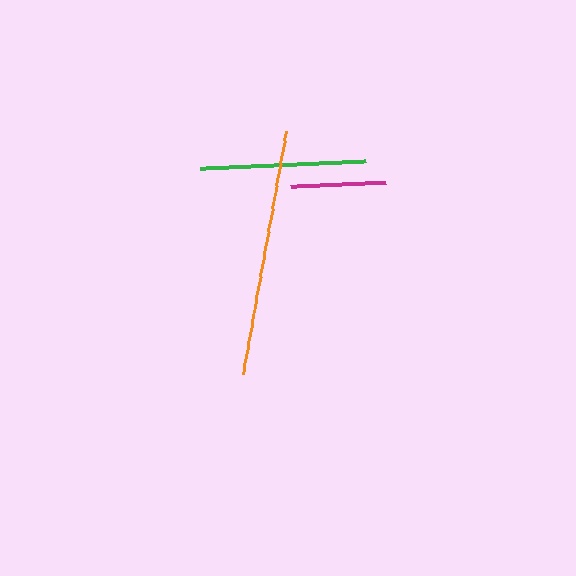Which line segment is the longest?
The orange line is the longest at approximately 247 pixels.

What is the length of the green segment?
The green segment is approximately 167 pixels long.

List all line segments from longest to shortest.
From longest to shortest: orange, green, magenta.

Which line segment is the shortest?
The magenta line is the shortest at approximately 95 pixels.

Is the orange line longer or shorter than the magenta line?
The orange line is longer than the magenta line.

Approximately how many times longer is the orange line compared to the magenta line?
The orange line is approximately 2.6 times the length of the magenta line.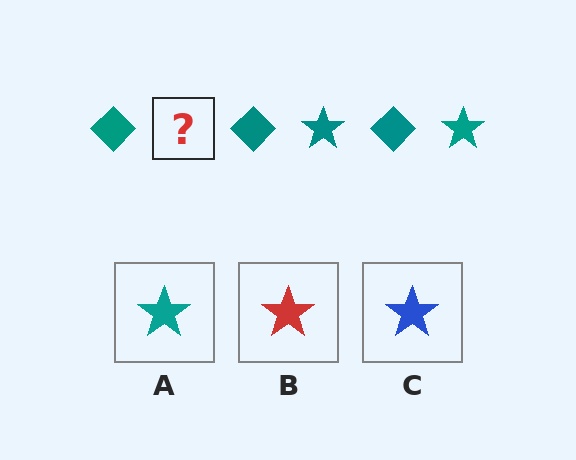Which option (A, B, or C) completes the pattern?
A.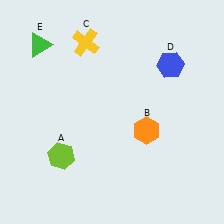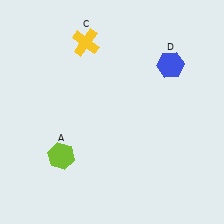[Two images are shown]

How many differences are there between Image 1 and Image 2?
There are 2 differences between the two images.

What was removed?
The orange hexagon (B), the green triangle (E) were removed in Image 2.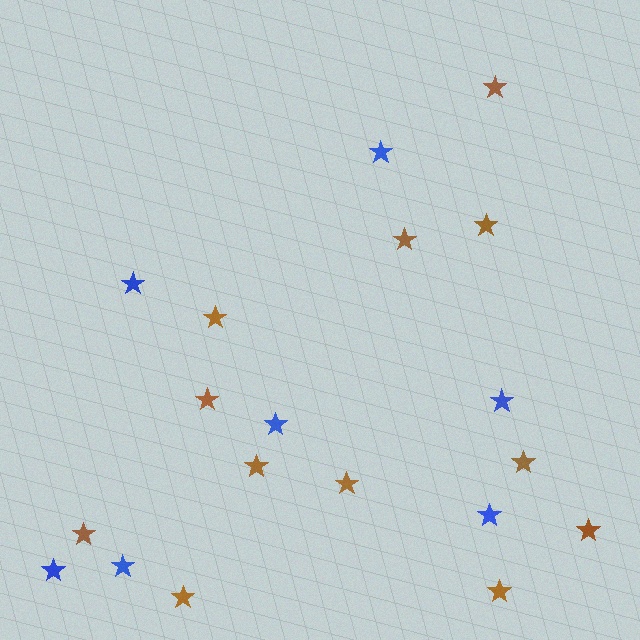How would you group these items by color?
There are 2 groups: one group of brown stars (12) and one group of blue stars (7).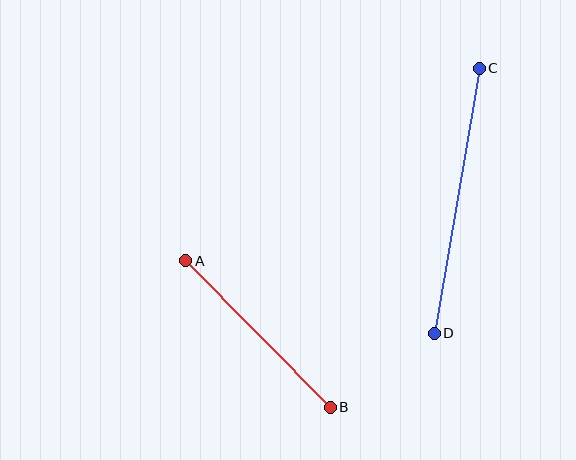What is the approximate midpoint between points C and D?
The midpoint is at approximately (457, 201) pixels.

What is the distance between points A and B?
The distance is approximately 206 pixels.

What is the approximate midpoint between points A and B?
The midpoint is at approximately (258, 334) pixels.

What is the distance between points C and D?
The distance is approximately 269 pixels.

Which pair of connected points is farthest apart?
Points C and D are farthest apart.